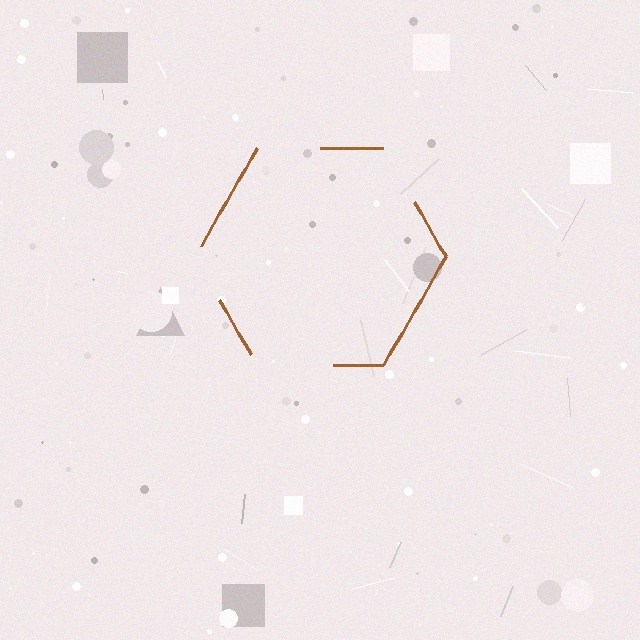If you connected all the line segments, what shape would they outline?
They would outline a hexagon.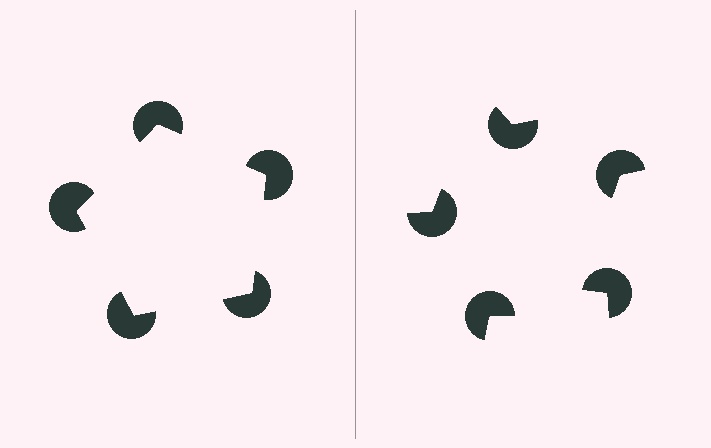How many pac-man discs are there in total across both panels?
10 — 5 on each side.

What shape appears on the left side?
An illusory pentagon.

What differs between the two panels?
The pac-man discs are positioned identically on both sides; only the wedge orientations differ. On the left they align to a pentagon; on the right they are misaligned.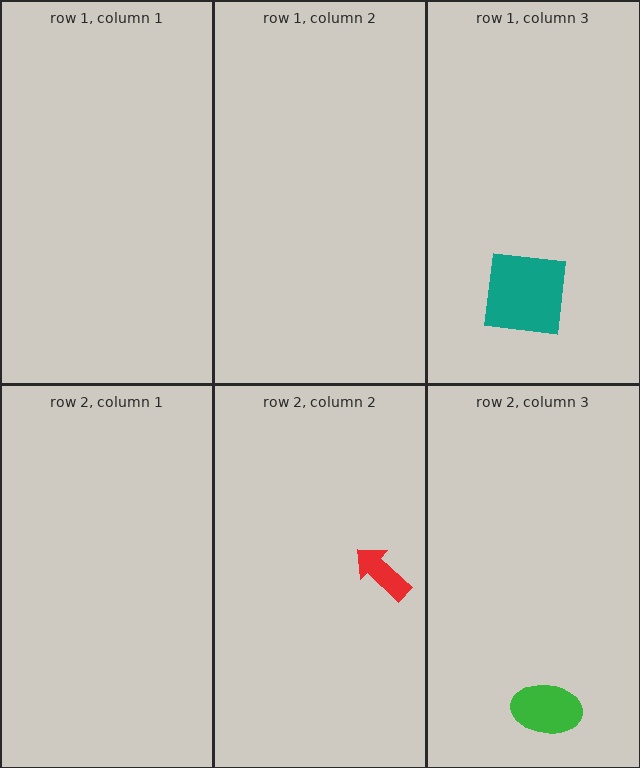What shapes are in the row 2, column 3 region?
The green ellipse.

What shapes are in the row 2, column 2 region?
The red arrow.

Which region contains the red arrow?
The row 2, column 2 region.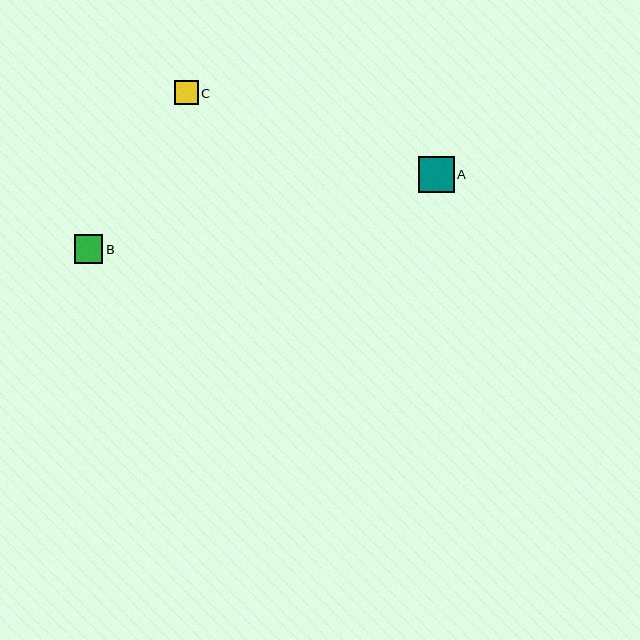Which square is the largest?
Square A is the largest with a size of approximately 36 pixels.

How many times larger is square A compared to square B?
Square A is approximately 1.3 times the size of square B.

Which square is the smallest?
Square C is the smallest with a size of approximately 24 pixels.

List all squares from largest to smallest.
From largest to smallest: A, B, C.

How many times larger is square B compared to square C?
Square B is approximately 1.2 times the size of square C.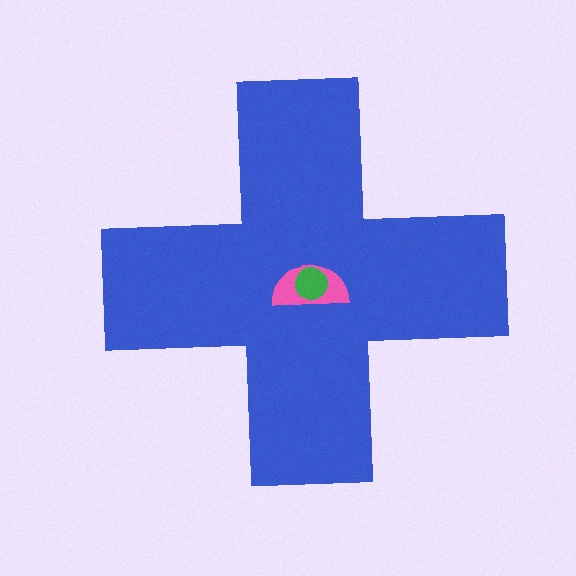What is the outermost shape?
The blue cross.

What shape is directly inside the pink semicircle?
The green circle.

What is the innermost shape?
The green circle.